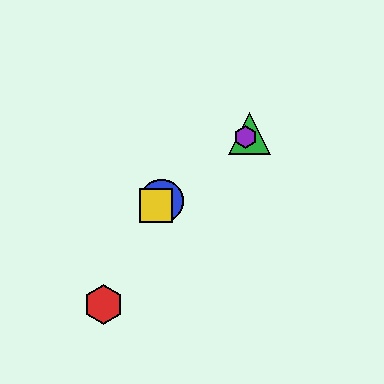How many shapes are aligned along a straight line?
4 shapes (the blue circle, the green triangle, the yellow square, the purple hexagon) are aligned along a straight line.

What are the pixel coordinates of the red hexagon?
The red hexagon is at (104, 304).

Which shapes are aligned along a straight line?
The blue circle, the green triangle, the yellow square, the purple hexagon are aligned along a straight line.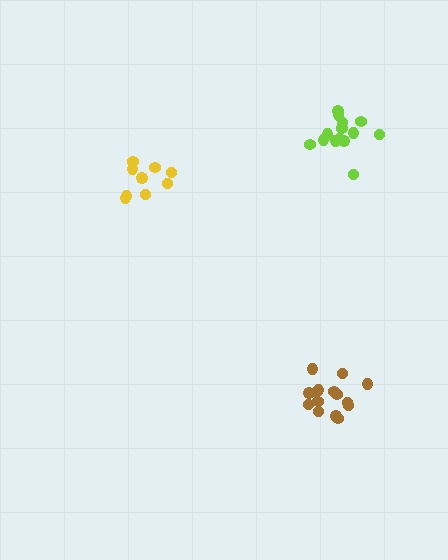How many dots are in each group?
Group 1: 14 dots, Group 2: 9 dots, Group 3: 15 dots (38 total).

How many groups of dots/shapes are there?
There are 3 groups.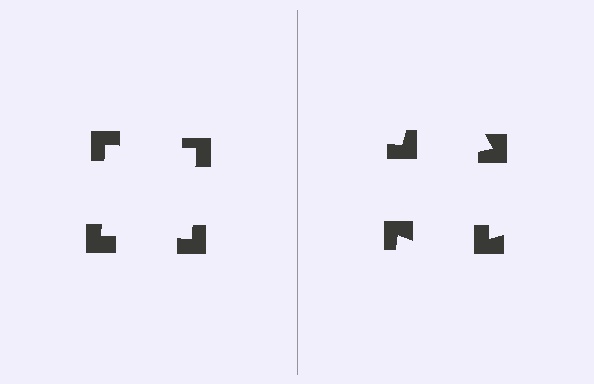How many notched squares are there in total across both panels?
8 — 4 on each side.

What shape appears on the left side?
An illusory square.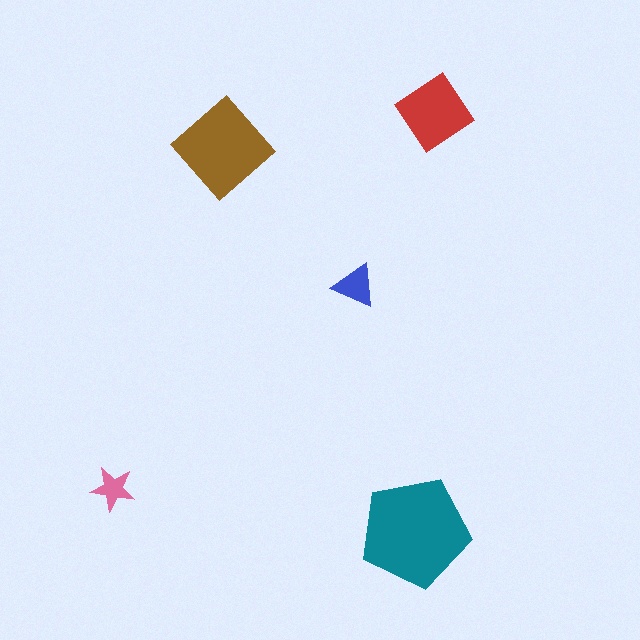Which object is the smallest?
The pink star.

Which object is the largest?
The teal pentagon.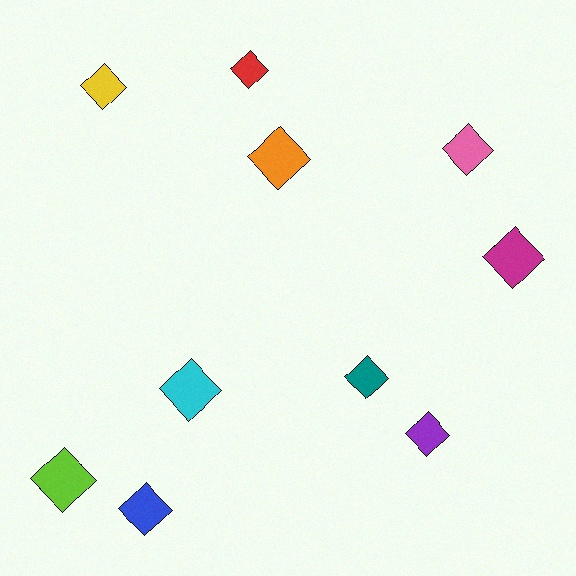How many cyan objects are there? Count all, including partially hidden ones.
There is 1 cyan object.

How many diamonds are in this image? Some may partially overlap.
There are 10 diamonds.